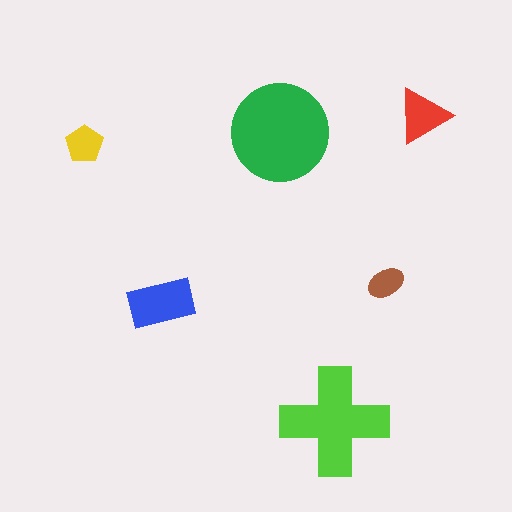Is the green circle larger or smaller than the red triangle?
Larger.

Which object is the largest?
The green circle.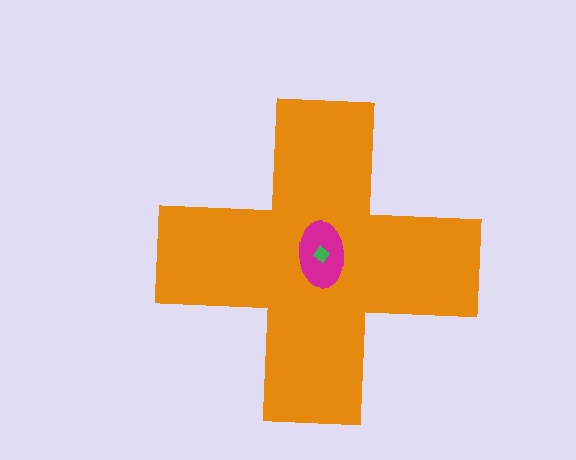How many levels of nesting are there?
3.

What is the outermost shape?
The orange cross.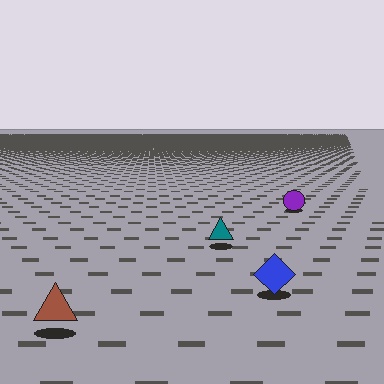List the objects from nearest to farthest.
From nearest to farthest: the brown triangle, the blue diamond, the teal triangle, the purple circle.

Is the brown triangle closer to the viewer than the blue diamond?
Yes. The brown triangle is closer — you can tell from the texture gradient: the ground texture is coarser near it.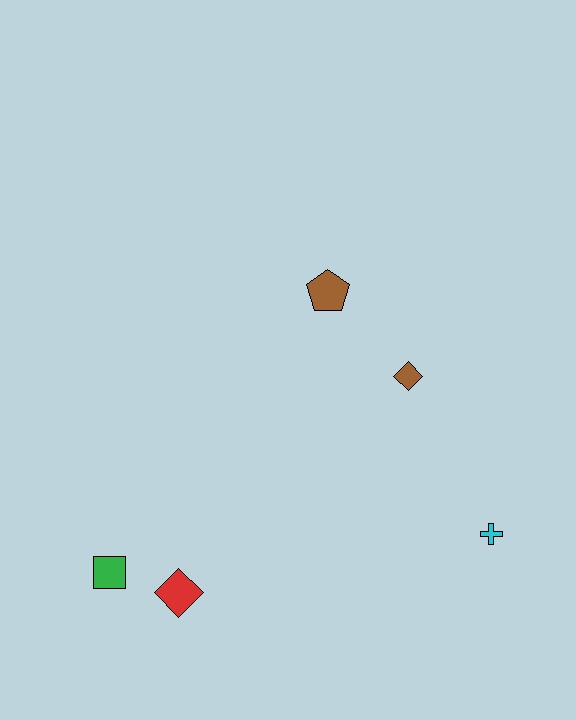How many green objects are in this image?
There is 1 green object.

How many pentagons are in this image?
There is 1 pentagon.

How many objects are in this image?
There are 5 objects.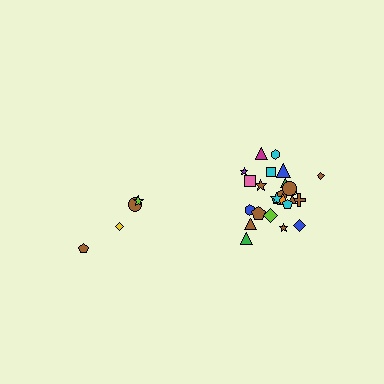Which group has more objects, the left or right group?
The right group.